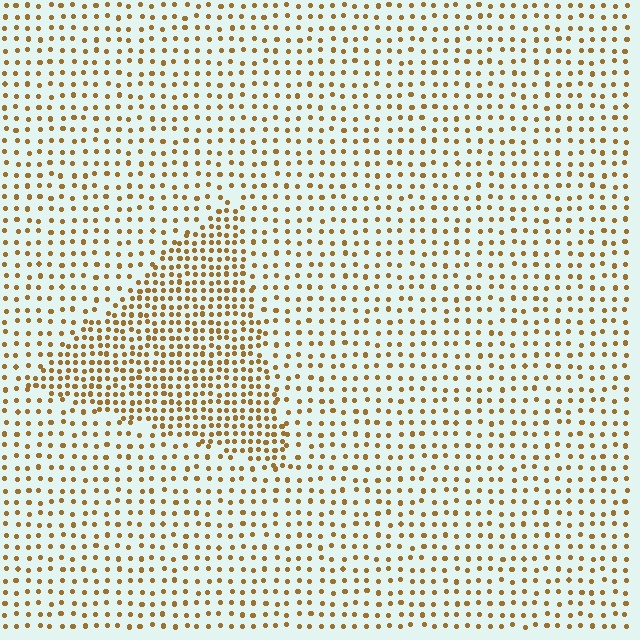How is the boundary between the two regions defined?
The boundary is defined by a change in element density (approximately 2.0x ratio). All elements are the same color, size, and shape.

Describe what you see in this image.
The image contains small brown elements arranged at two different densities. A triangle-shaped region is visible where the elements are more densely packed than the surrounding area.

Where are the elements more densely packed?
The elements are more densely packed inside the triangle boundary.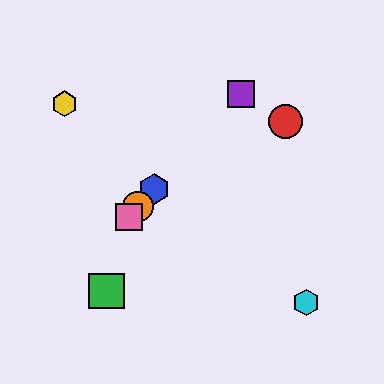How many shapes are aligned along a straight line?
4 shapes (the blue hexagon, the purple square, the orange circle, the pink square) are aligned along a straight line.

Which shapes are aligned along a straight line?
The blue hexagon, the purple square, the orange circle, the pink square are aligned along a straight line.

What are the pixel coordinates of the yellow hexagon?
The yellow hexagon is at (65, 104).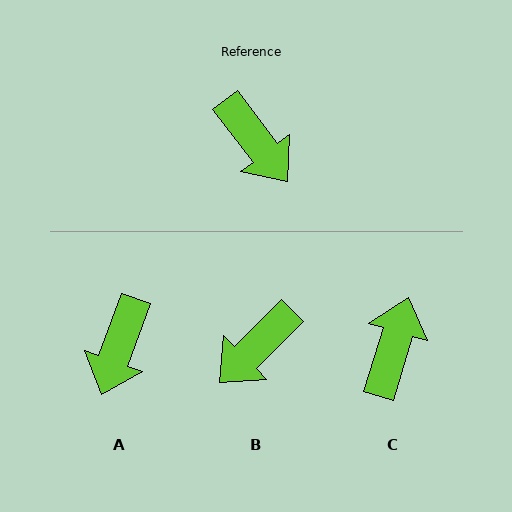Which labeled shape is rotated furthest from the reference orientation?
C, about 126 degrees away.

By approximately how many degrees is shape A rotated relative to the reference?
Approximately 57 degrees clockwise.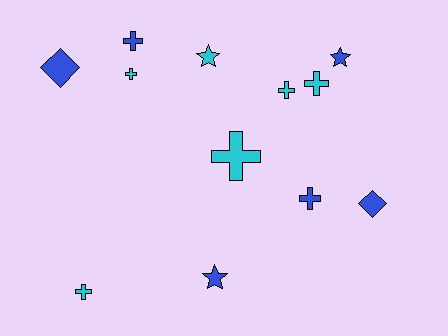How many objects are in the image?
There are 12 objects.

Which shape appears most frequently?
Cross, with 7 objects.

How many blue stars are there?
There are 2 blue stars.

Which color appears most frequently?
Cyan, with 6 objects.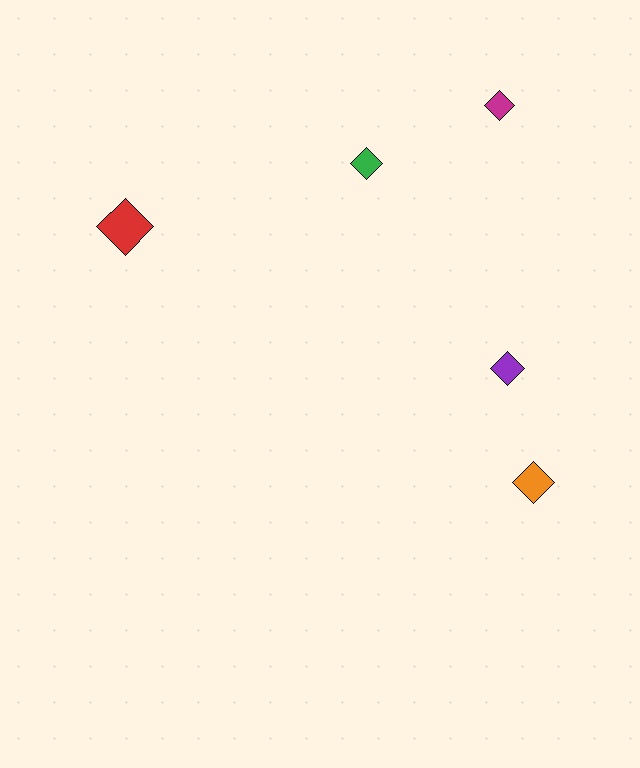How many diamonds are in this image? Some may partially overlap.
There are 5 diamonds.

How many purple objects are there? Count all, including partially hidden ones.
There is 1 purple object.